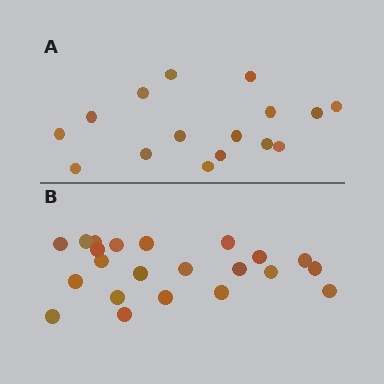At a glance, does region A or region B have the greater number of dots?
Region B (the bottom region) has more dots.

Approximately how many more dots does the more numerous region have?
Region B has about 6 more dots than region A.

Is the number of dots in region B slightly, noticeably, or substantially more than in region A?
Region B has noticeably more, but not dramatically so. The ratio is roughly 1.4 to 1.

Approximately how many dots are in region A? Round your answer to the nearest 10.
About 20 dots. (The exact count is 16, which rounds to 20.)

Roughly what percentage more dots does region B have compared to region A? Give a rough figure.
About 40% more.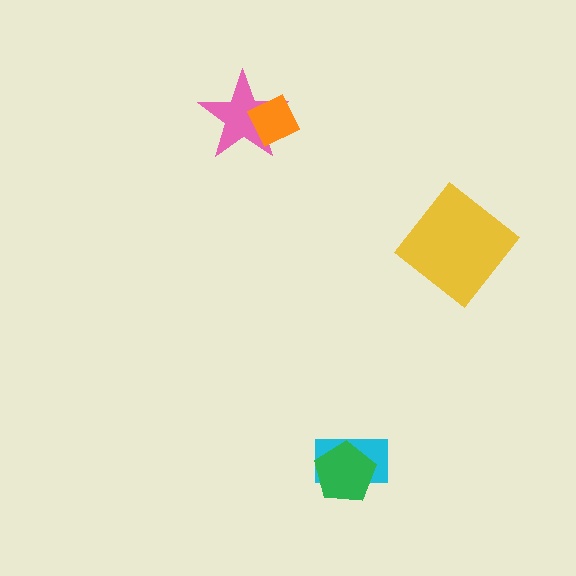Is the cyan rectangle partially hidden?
Yes, it is partially covered by another shape.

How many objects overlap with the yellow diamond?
0 objects overlap with the yellow diamond.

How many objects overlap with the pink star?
1 object overlaps with the pink star.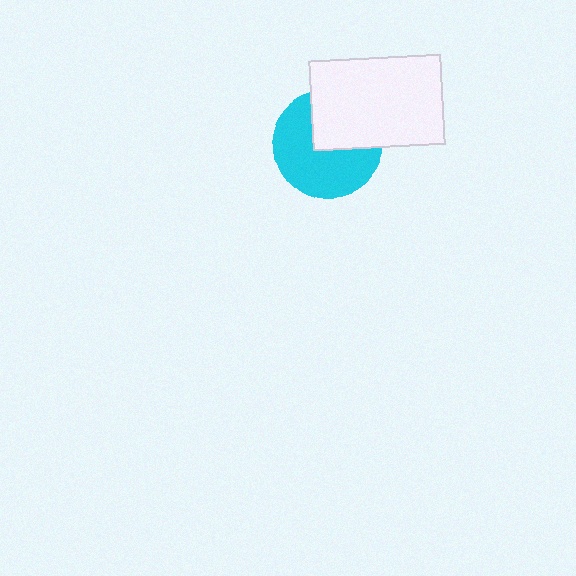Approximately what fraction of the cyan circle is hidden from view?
Roughly 39% of the cyan circle is hidden behind the white rectangle.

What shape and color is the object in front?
The object in front is a white rectangle.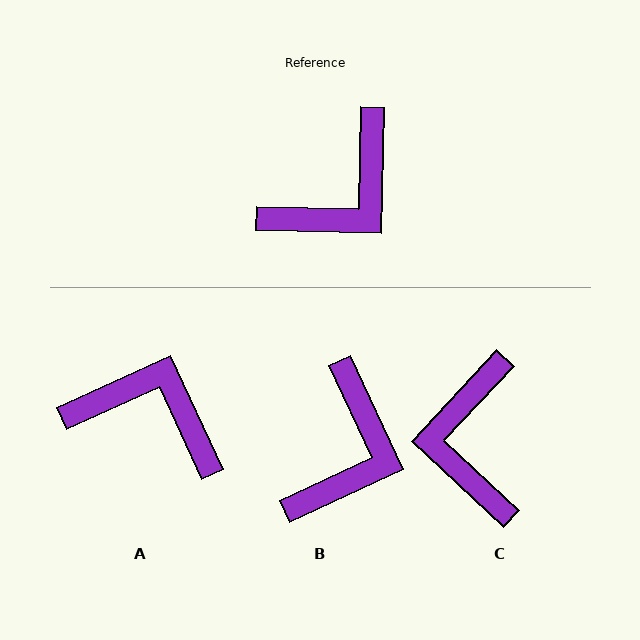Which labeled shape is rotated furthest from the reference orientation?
C, about 132 degrees away.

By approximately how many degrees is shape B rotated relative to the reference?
Approximately 26 degrees counter-clockwise.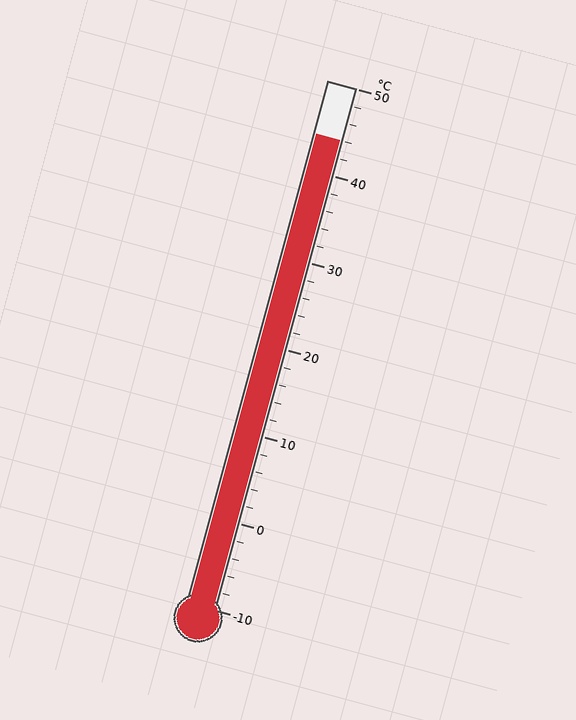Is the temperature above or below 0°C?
The temperature is above 0°C.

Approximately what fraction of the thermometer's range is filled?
The thermometer is filled to approximately 90% of its range.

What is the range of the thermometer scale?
The thermometer scale ranges from -10°C to 50°C.